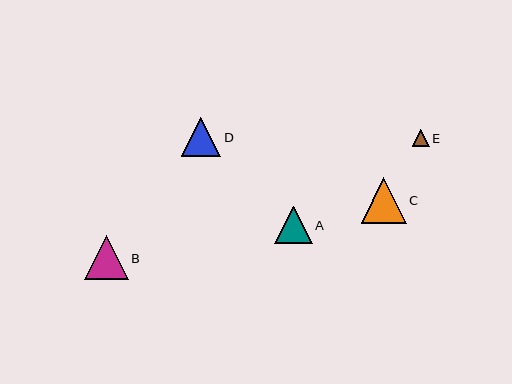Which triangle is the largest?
Triangle C is the largest with a size of approximately 45 pixels.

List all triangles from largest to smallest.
From largest to smallest: C, B, D, A, E.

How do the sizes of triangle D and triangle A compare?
Triangle D and triangle A are approximately the same size.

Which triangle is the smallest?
Triangle E is the smallest with a size of approximately 17 pixels.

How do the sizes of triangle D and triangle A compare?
Triangle D and triangle A are approximately the same size.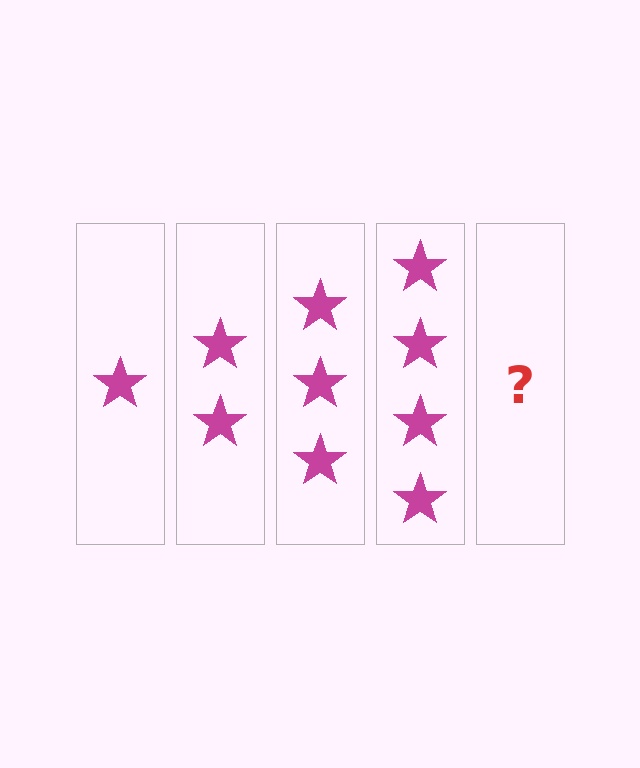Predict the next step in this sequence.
The next step is 5 stars.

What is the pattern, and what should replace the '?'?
The pattern is that each step adds one more star. The '?' should be 5 stars.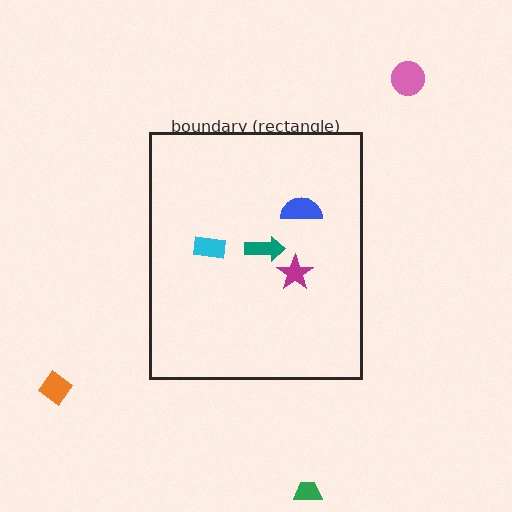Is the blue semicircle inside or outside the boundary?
Inside.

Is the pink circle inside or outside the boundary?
Outside.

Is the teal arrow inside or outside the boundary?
Inside.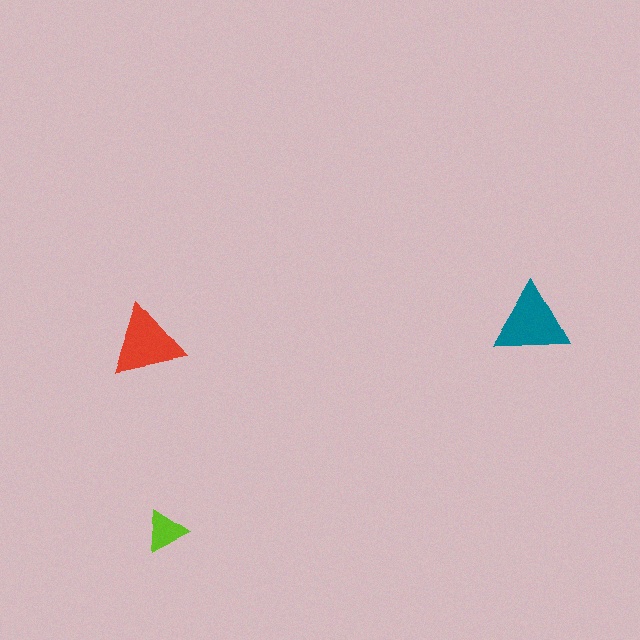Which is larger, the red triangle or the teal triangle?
The teal one.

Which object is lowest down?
The lime triangle is bottommost.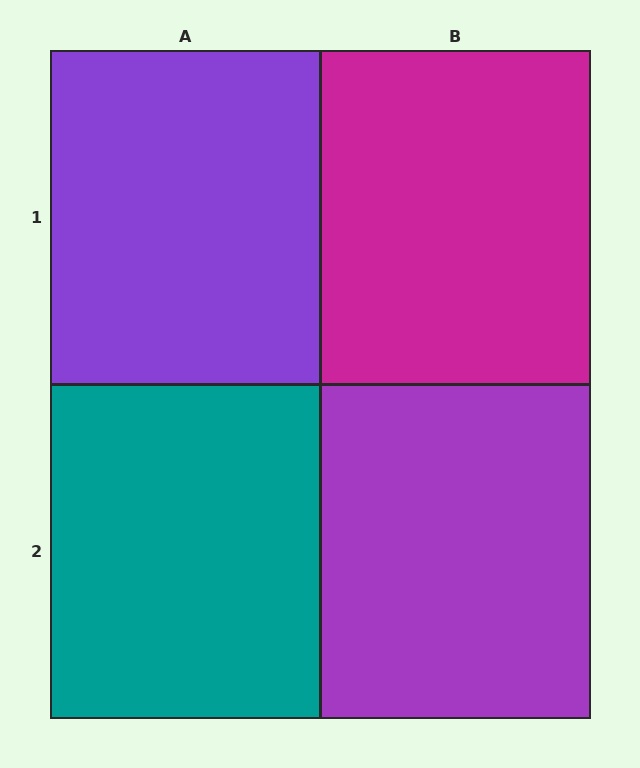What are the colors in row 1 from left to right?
Purple, magenta.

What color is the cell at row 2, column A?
Teal.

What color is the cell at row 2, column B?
Purple.